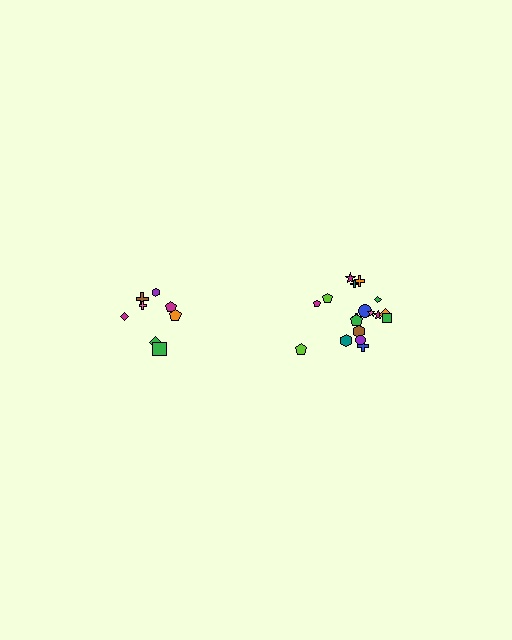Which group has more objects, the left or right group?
The right group.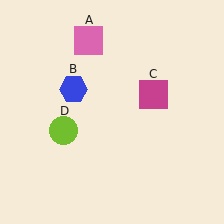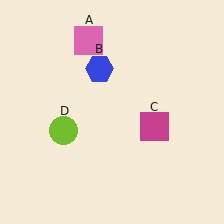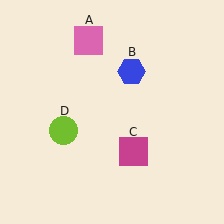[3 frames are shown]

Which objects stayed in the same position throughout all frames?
Pink square (object A) and lime circle (object D) remained stationary.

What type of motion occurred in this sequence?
The blue hexagon (object B), magenta square (object C) rotated clockwise around the center of the scene.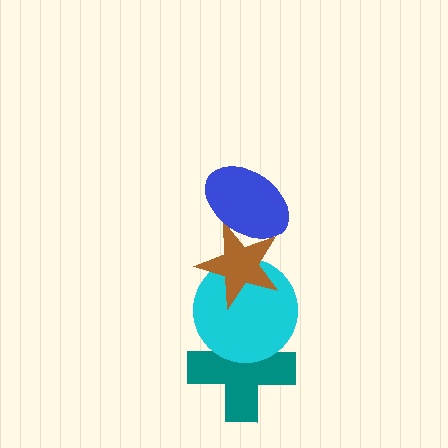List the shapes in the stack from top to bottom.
From top to bottom: the blue ellipse, the brown star, the cyan circle, the teal cross.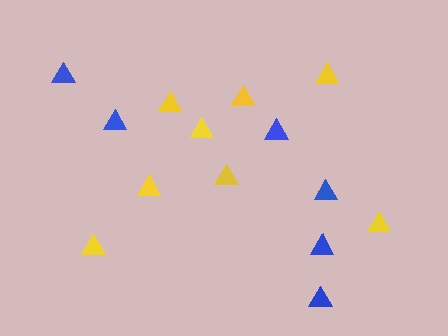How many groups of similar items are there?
There are 2 groups: one group of yellow triangles (8) and one group of blue triangles (6).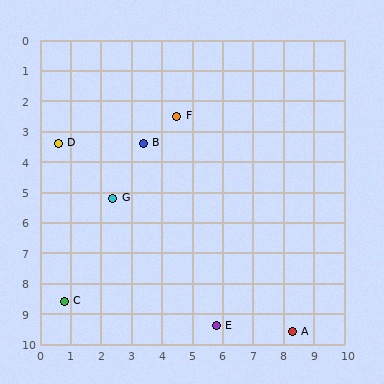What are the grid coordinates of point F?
Point F is at approximately (4.5, 2.5).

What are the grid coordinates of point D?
Point D is at approximately (0.6, 3.4).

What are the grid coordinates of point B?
Point B is at approximately (3.4, 3.4).